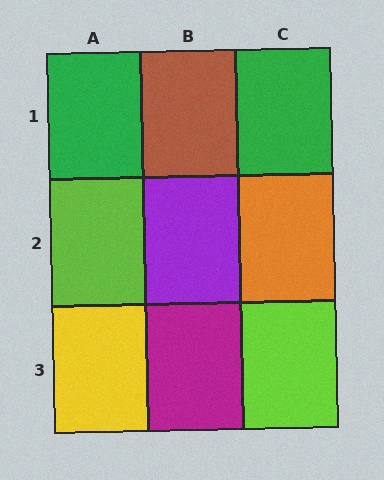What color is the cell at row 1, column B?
Brown.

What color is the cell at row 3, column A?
Yellow.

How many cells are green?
2 cells are green.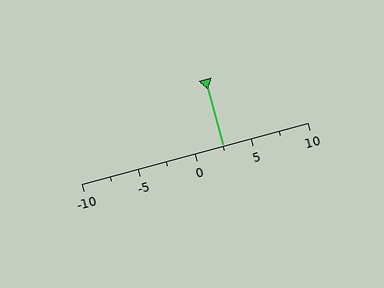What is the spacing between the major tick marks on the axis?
The major ticks are spaced 5 apart.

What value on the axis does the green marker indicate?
The marker indicates approximately 2.5.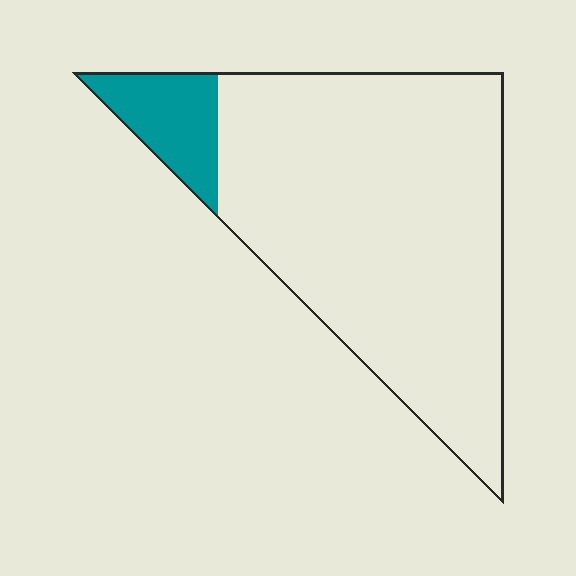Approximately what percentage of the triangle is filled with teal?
Approximately 10%.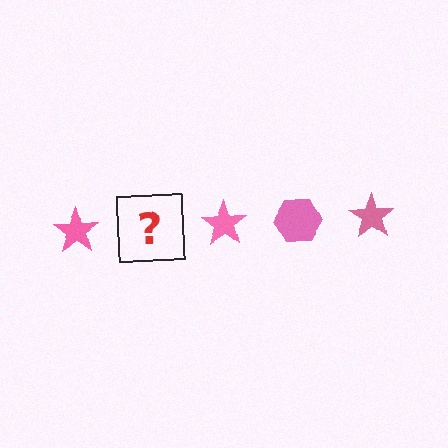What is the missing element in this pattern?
The missing element is a pink hexagon.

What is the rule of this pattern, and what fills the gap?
The rule is that the pattern cycles through star, hexagon shapes in pink. The gap should be filled with a pink hexagon.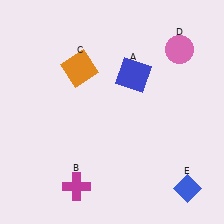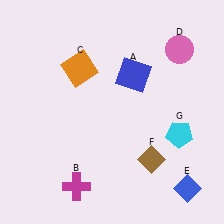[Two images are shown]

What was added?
A brown diamond (F), a cyan pentagon (G) were added in Image 2.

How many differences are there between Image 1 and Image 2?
There are 2 differences between the two images.